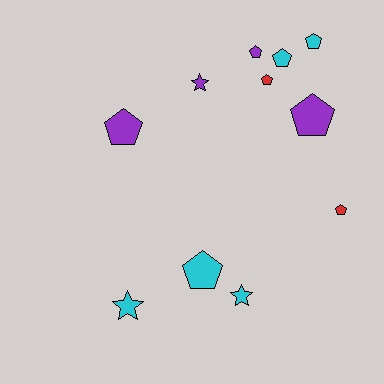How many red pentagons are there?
There are 2 red pentagons.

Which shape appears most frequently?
Pentagon, with 8 objects.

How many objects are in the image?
There are 11 objects.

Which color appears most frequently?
Cyan, with 5 objects.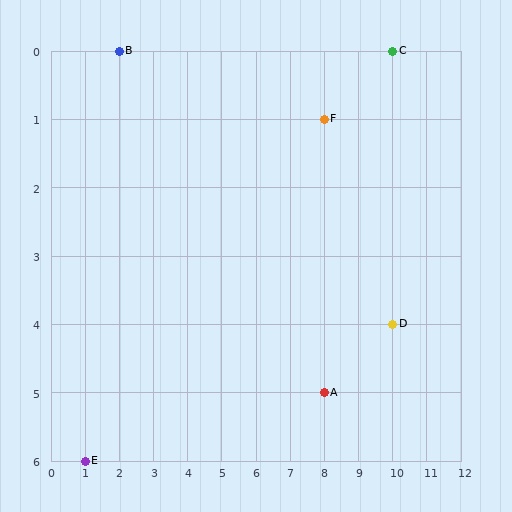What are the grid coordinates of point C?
Point C is at grid coordinates (10, 0).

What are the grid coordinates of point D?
Point D is at grid coordinates (10, 4).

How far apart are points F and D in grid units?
Points F and D are 2 columns and 3 rows apart (about 3.6 grid units diagonally).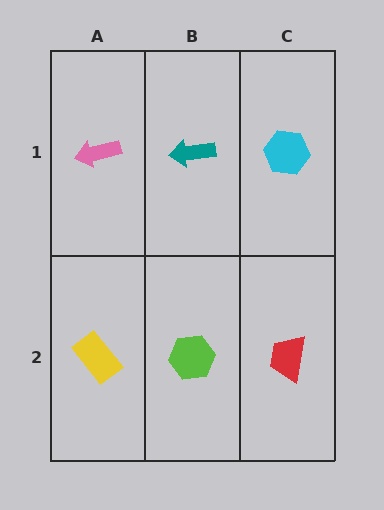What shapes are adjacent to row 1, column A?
A yellow rectangle (row 2, column A), a teal arrow (row 1, column B).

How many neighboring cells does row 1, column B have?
3.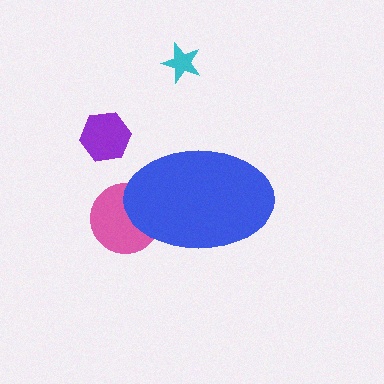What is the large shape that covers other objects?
A blue ellipse.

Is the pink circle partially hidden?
Yes, the pink circle is partially hidden behind the blue ellipse.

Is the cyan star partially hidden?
No, the cyan star is fully visible.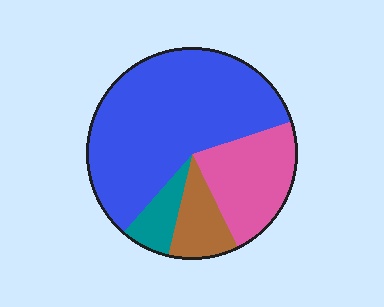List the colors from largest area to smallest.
From largest to smallest: blue, pink, brown, teal.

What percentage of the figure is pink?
Pink takes up less than a quarter of the figure.